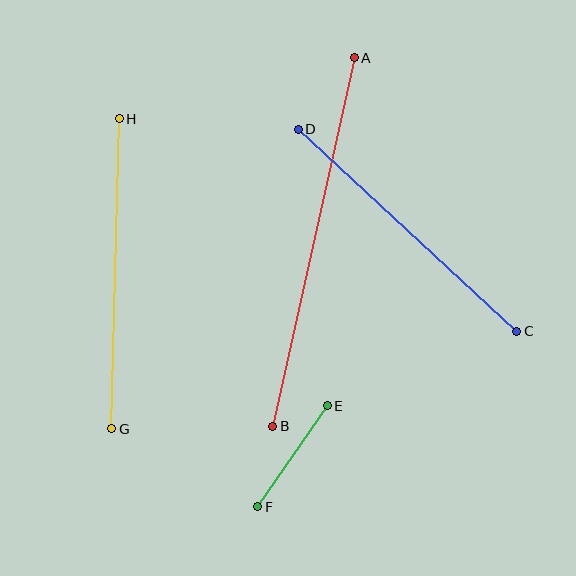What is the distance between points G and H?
The distance is approximately 310 pixels.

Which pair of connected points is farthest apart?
Points A and B are farthest apart.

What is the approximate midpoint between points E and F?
The midpoint is at approximately (293, 456) pixels.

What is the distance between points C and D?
The distance is approximately 298 pixels.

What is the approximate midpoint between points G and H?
The midpoint is at approximately (115, 274) pixels.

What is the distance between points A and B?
The distance is approximately 378 pixels.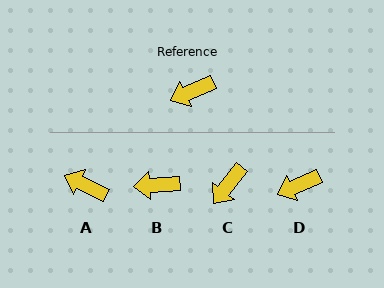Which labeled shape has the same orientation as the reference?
D.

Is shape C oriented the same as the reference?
No, it is off by about 28 degrees.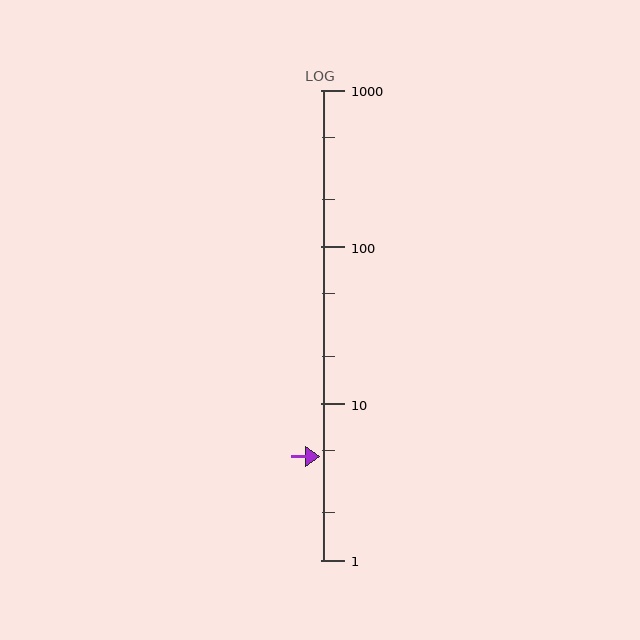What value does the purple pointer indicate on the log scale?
The pointer indicates approximately 4.6.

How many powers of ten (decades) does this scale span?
The scale spans 3 decades, from 1 to 1000.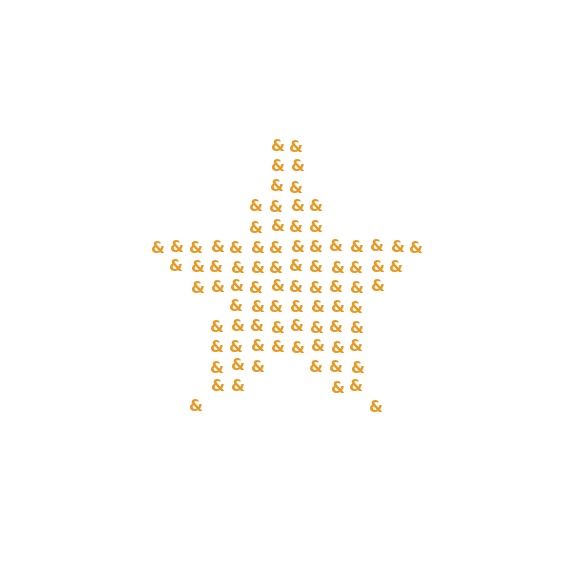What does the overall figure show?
The overall figure shows a star.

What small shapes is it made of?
It is made of small ampersands.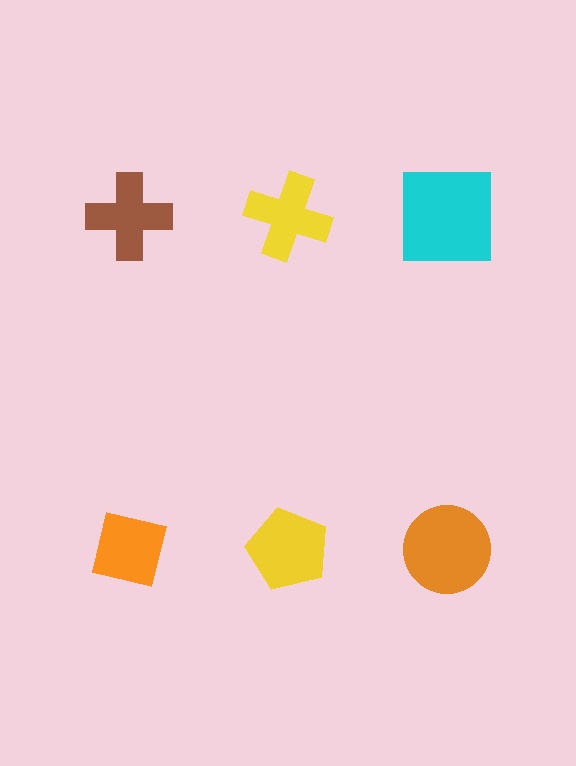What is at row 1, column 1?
A brown cross.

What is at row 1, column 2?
A yellow cross.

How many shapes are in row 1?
3 shapes.